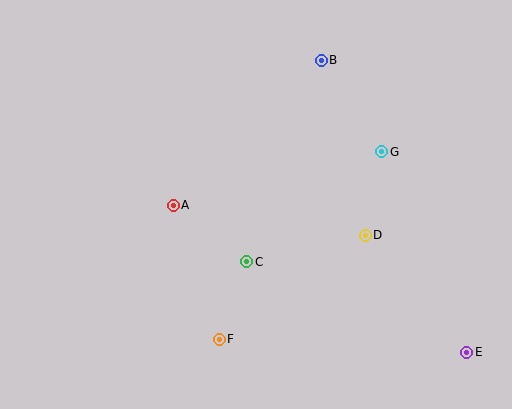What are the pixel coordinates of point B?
Point B is at (321, 60).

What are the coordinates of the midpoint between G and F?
The midpoint between G and F is at (300, 246).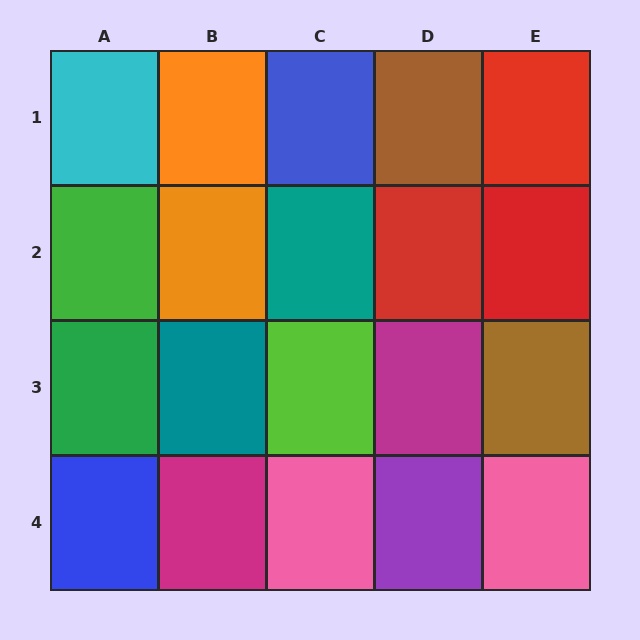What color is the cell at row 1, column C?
Blue.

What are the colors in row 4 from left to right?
Blue, magenta, pink, purple, pink.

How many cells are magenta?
2 cells are magenta.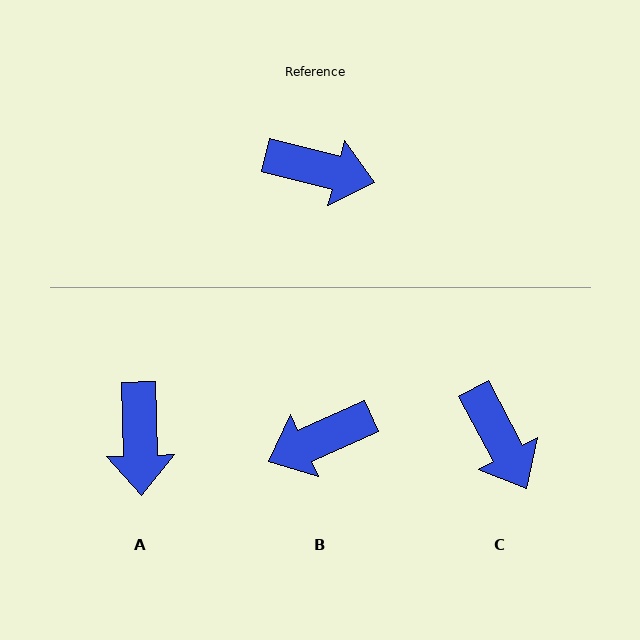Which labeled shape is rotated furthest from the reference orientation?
B, about 141 degrees away.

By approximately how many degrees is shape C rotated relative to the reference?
Approximately 47 degrees clockwise.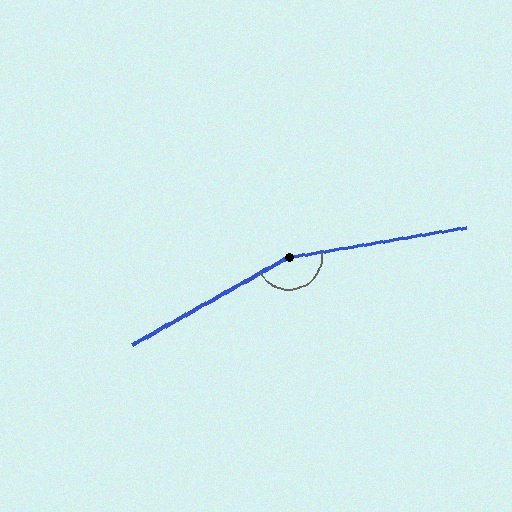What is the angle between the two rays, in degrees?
Approximately 160 degrees.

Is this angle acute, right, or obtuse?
It is obtuse.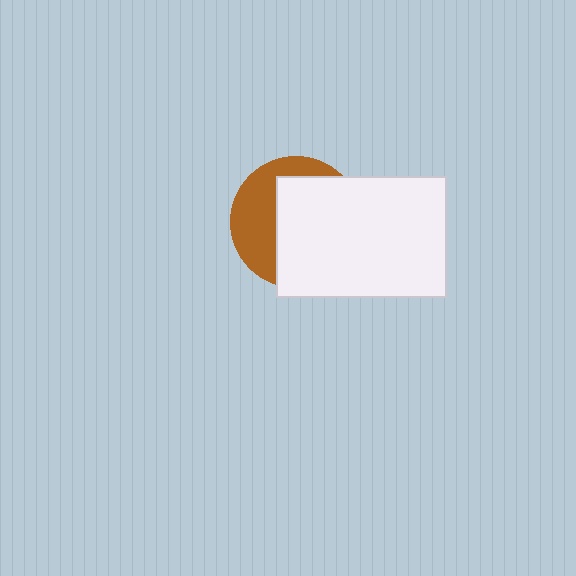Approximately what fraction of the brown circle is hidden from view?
Roughly 62% of the brown circle is hidden behind the white rectangle.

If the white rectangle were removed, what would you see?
You would see the complete brown circle.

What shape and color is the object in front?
The object in front is a white rectangle.